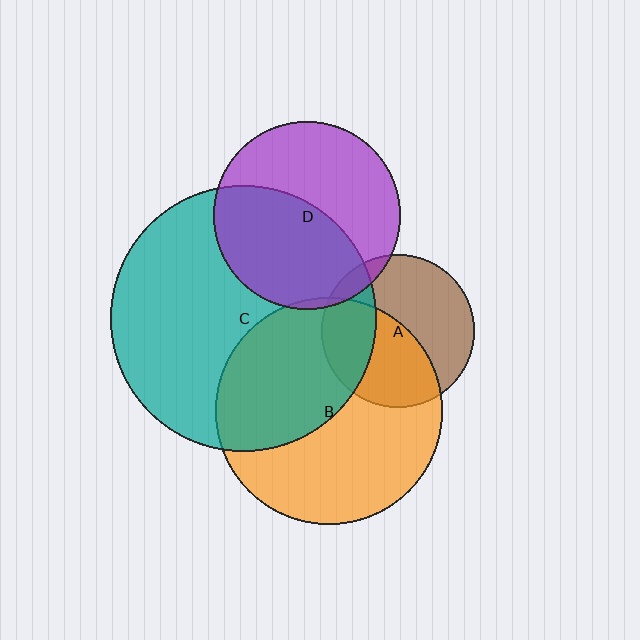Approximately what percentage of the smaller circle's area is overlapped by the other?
Approximately 5%.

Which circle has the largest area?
Circle C (teal).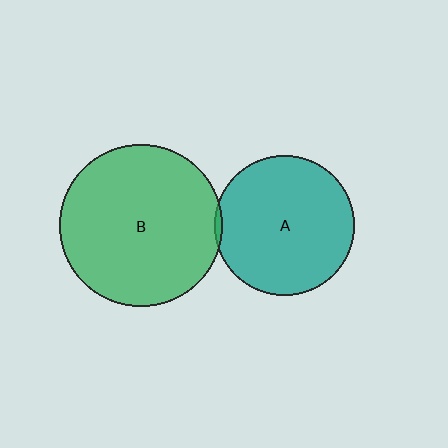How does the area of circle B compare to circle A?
Approximately 1.3 times.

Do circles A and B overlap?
Yes.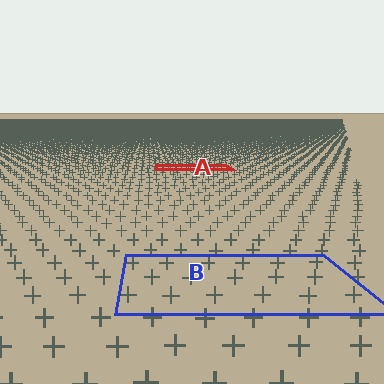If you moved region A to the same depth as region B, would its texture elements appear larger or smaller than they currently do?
They would appear larger. At a closer depth, the same texture elements are projected at a bigger on-screen size.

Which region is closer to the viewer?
Region B is closer. The texture elements there are larger and more spread out.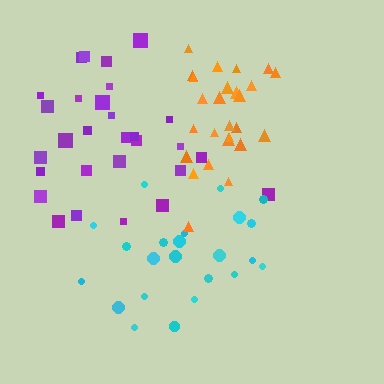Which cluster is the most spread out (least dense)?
Purple.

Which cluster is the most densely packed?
Orange.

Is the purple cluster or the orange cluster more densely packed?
Orange.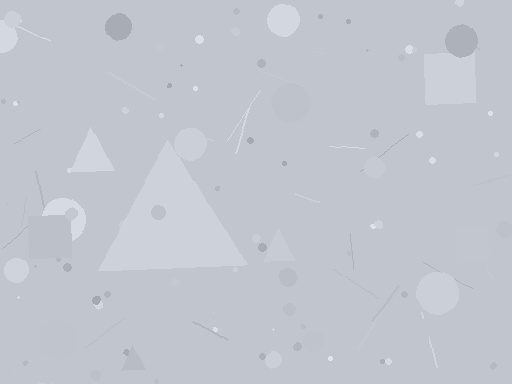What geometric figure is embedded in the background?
A triangle is embedded in the background.